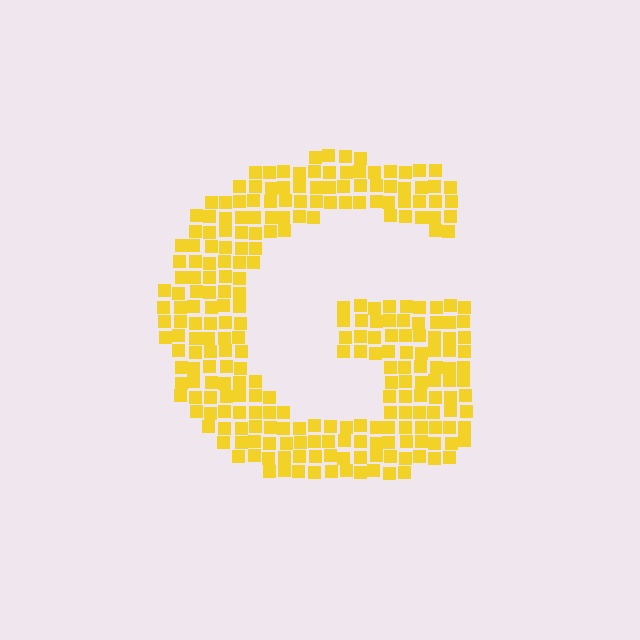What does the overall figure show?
The overall figure shows the letter G.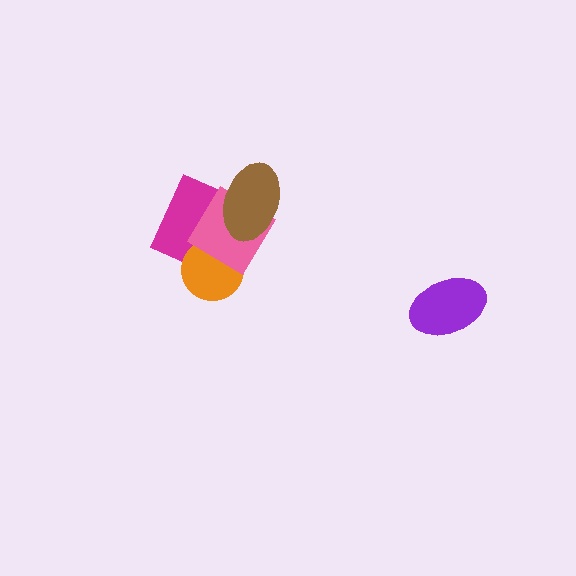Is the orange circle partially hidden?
Yes, it is partially covered by another shape.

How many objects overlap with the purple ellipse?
0 objects overlap with the purple ellipse.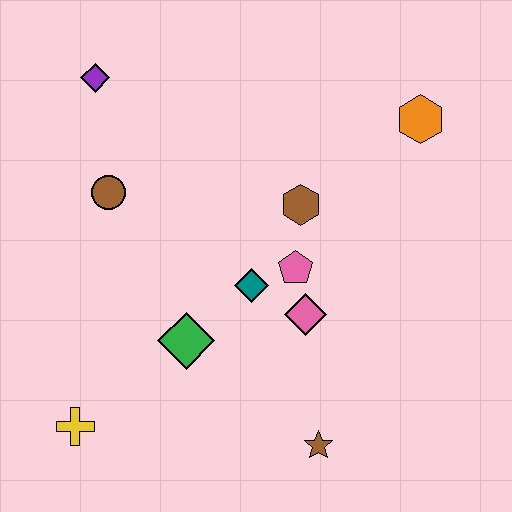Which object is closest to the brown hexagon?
The pink pentagon is closest to the brown hexagon.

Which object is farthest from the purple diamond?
The brown star is farthest from the purple diamond.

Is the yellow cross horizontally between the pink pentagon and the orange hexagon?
No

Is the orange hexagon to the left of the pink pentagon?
No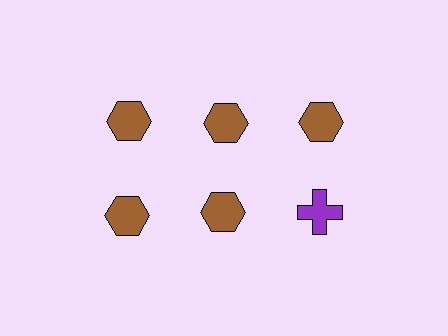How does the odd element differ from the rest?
It differs in both color (purple instead of brown) and shape (cross instead of hexagon).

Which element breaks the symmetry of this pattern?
The purple cross in the second row, center column breaks the symmetry. All other shapes are brown hexagons.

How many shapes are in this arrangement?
There are 6 shapes arranged in a grid pattern.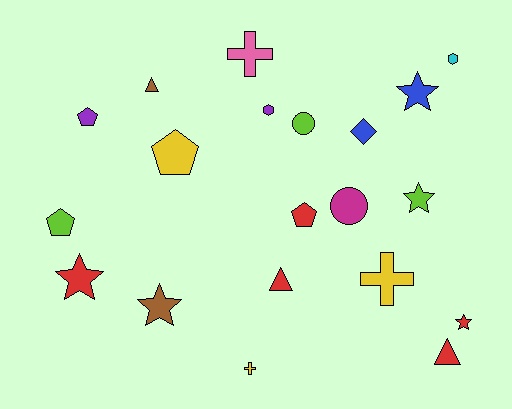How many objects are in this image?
There are 20 objects.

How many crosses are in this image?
There are 3 crosses.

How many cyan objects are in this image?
There is 1 cyan object.